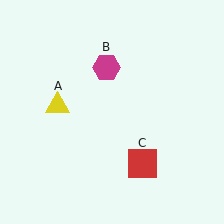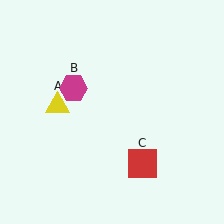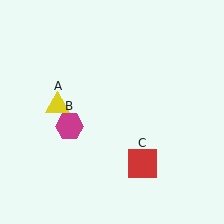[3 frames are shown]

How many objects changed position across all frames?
1 object changed position: magenta hexagon (object B).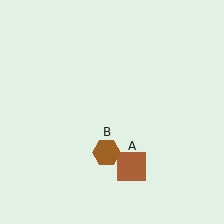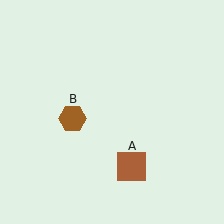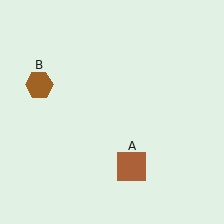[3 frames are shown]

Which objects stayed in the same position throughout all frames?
Brown square (object A) remained stationary.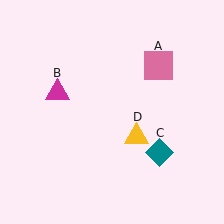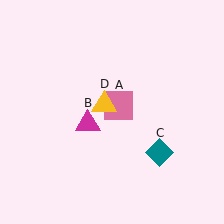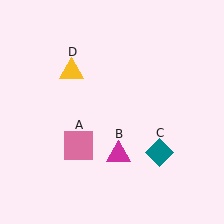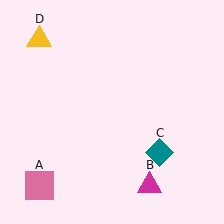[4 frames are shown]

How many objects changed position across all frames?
3 objects changed position: pink square (object A), magenta triangle (object B), yellow triangle (object D).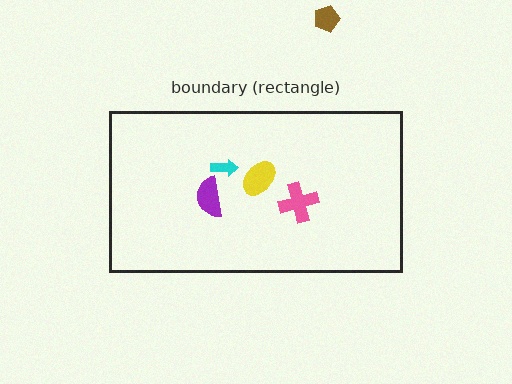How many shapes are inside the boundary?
4 inside, 1 outside.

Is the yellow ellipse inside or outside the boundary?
Inside.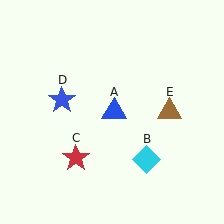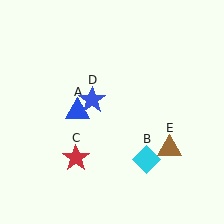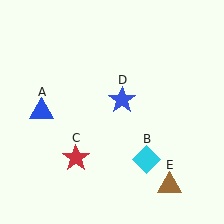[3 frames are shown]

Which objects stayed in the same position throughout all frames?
Cyan diamond (object B) and red star (object C) remained stationary.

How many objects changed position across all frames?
3 objects changed position: blue triangle (object A), blue star (object D), brown triangle (object E).